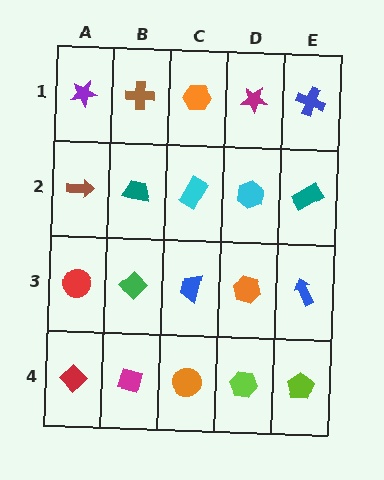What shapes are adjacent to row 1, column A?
A brown arrow (row 2, column A), a brown cross (row 1, column B).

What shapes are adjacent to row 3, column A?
A brown arrow (row 2, column A), a red diamond (row 4, column A), a green diamond (row 3, column B).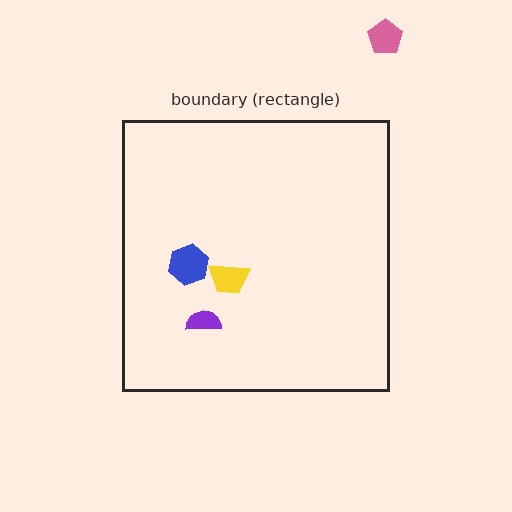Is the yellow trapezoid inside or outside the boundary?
Inside.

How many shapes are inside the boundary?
3 inside, 1 outside.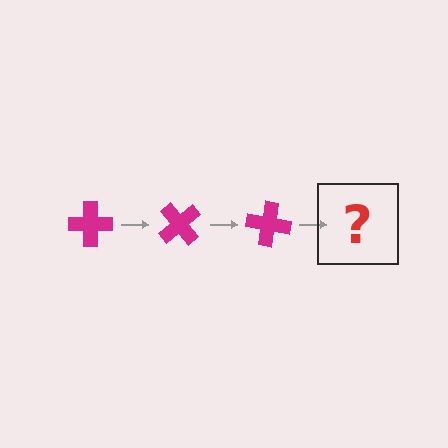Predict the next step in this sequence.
The next step is a magenta cross rotated 150 degrees.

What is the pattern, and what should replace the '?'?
The pattern is that the cross rotates 50 degrees each step. The '?' should be a magenta cross rotated 150 degrees.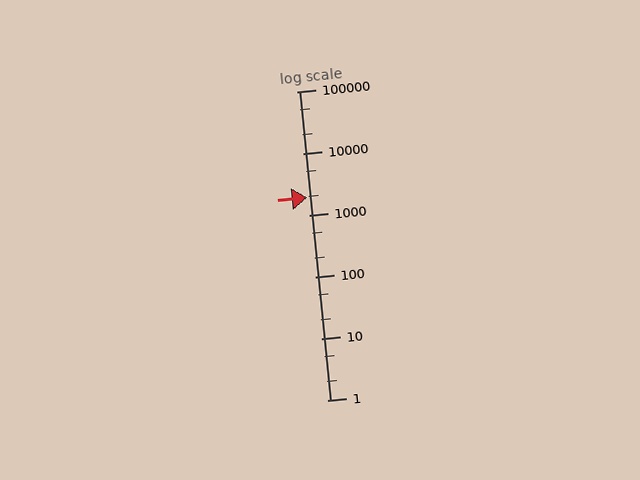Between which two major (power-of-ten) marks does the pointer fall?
The pointer is between 1000 and 10000.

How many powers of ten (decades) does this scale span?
The scale spans 5 decades, from 1 to 100000.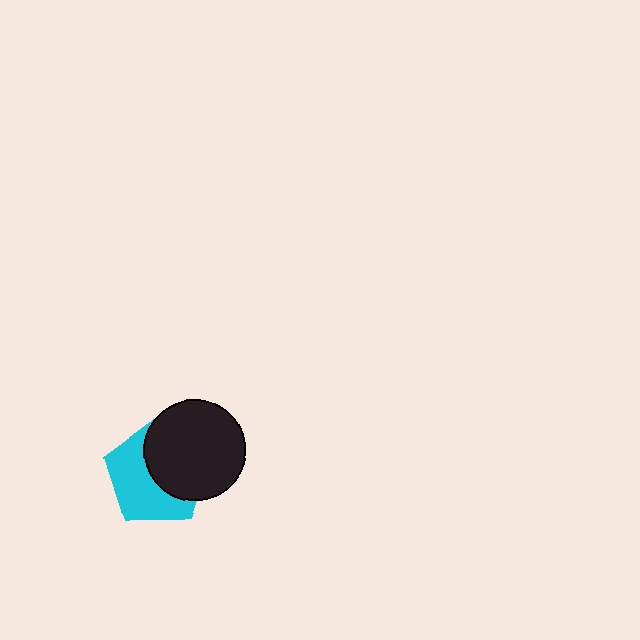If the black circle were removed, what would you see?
You would see the complete cyan pentagon.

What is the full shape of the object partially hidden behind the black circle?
The partially hidden object is a cyan pentagon.